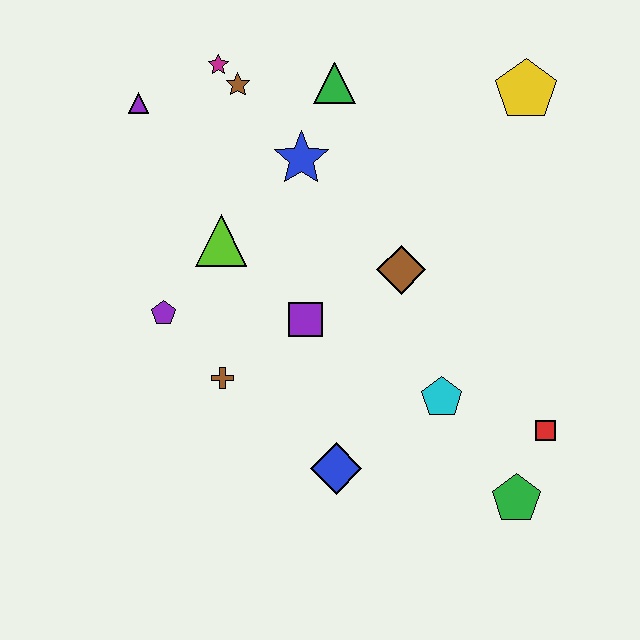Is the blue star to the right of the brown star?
Yes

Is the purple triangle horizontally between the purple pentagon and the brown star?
No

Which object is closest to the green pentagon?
The red square is closest to the green pentagon.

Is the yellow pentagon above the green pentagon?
Yes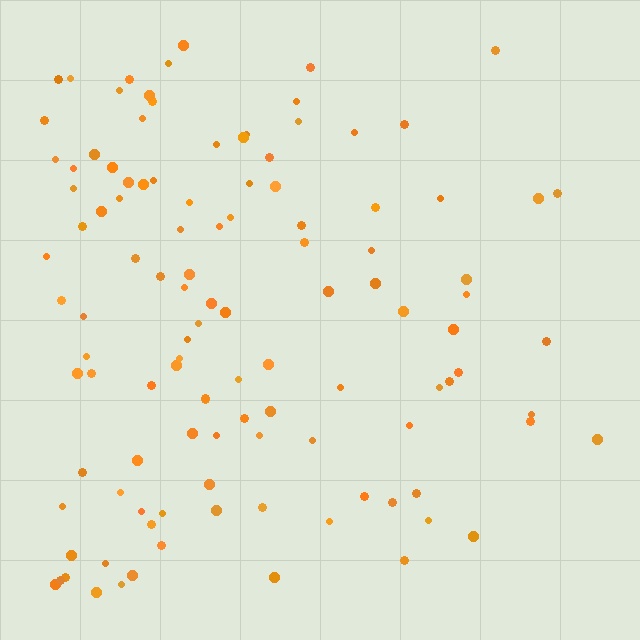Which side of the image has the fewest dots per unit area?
The right.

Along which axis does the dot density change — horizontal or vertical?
Horizontal.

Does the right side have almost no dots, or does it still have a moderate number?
Still a moderate number, just noticeably fewer than the left.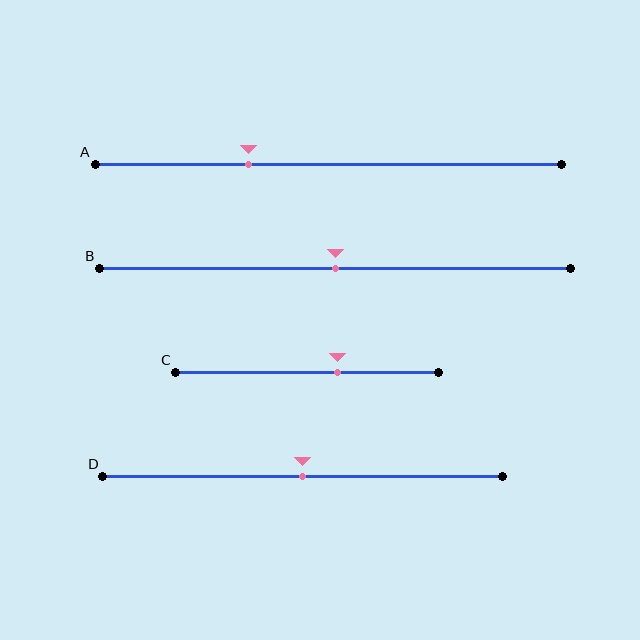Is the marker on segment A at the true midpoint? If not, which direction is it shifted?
No, the marker on segment A is shifted to the left by about 17% of the segment length.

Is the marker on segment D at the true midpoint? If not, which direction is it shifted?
Yes, the marker on segment D is at the true midpoint.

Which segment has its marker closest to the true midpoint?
Segment B has its marker closest to the true midpoint.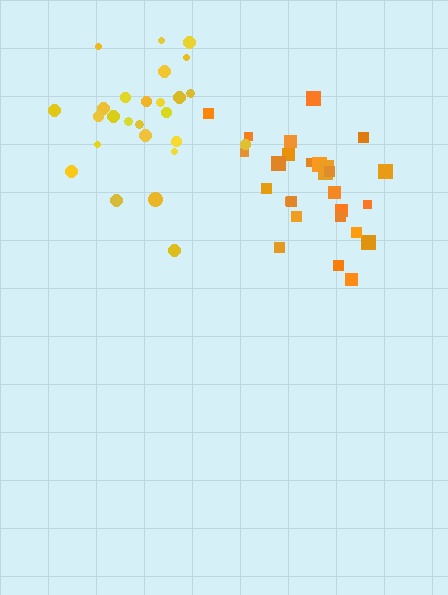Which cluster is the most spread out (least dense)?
Yellow.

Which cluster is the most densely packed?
Orange.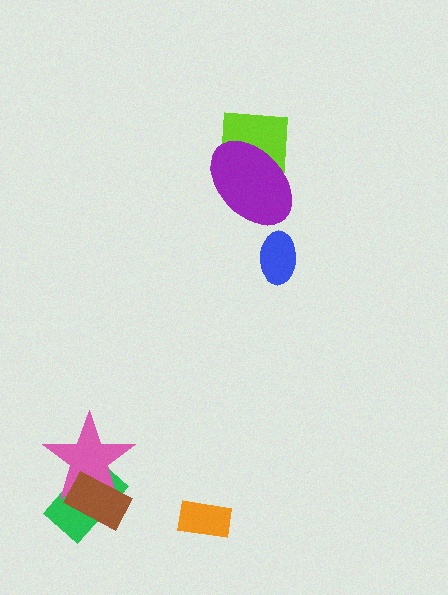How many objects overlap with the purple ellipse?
1 object overlaps with the purple ellipse.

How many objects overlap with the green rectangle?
2 objects overlap with the green rectangle.